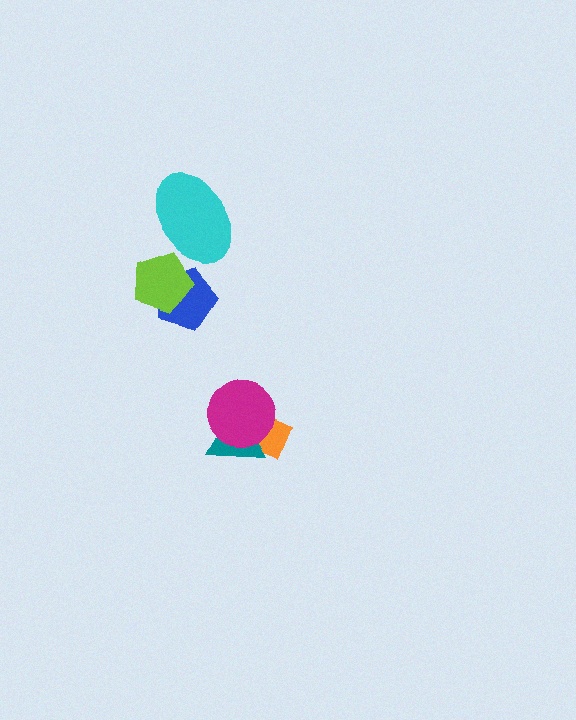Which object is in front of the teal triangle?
The magenta circle is in front of the teal triangle.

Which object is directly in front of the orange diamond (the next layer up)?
The teal triangle is directly in front of the orange diamond.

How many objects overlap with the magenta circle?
2 objects overlap with the magenta circle.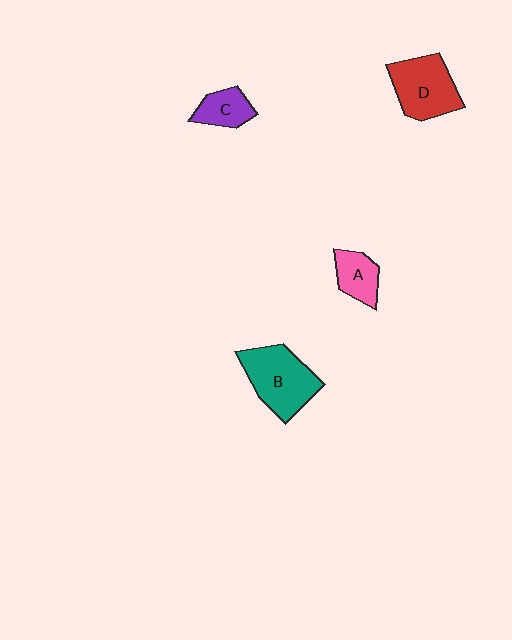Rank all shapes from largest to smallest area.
From largest to smallest: B (teal), D (red), A (pink), C (purple).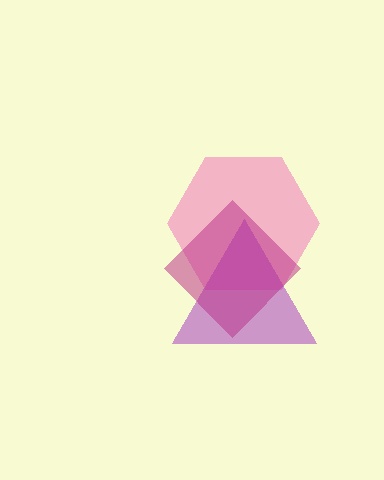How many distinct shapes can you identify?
There are 3 distinct shapes: a pink hexagon, a purple triangle, a magenta diamond.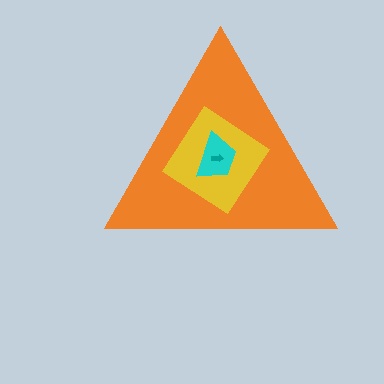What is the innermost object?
The teal arrow.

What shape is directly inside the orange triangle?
The yellow diamond.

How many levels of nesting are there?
4.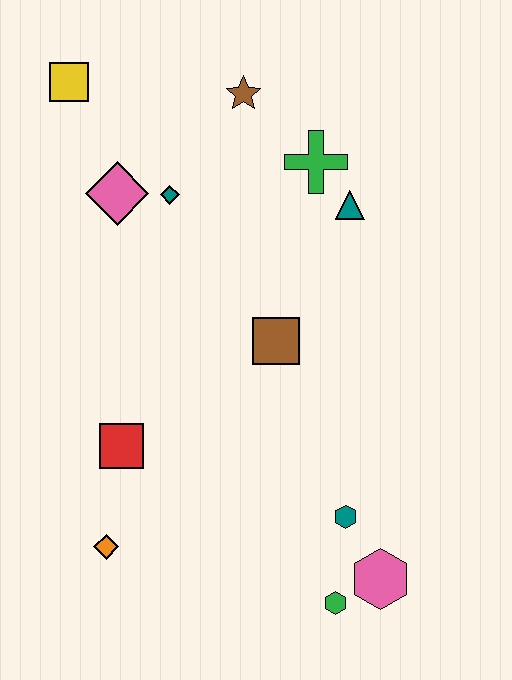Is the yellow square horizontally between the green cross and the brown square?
No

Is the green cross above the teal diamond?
Yes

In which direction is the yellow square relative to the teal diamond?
The yellow square is above the teal diamond.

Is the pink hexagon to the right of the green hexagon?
Yes